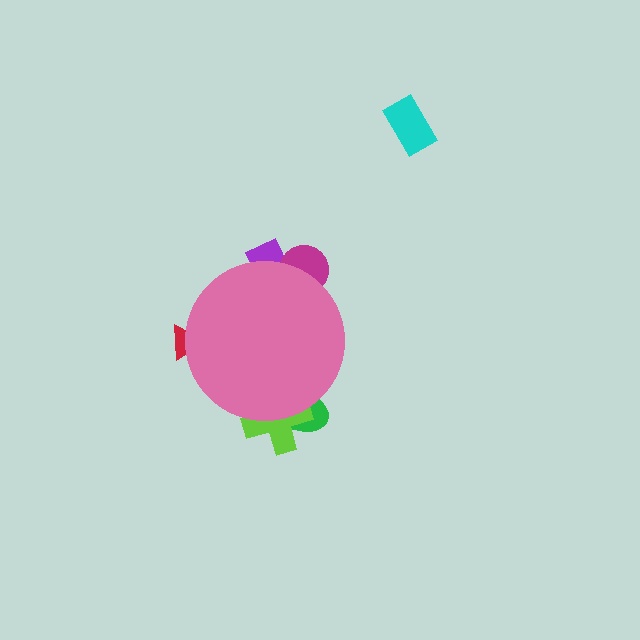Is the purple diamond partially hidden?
Yes, the purple diamond is partially hidden behind the pink circle.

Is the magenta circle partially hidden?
Yes, the magenta circle is partially hidden behind the pink circle.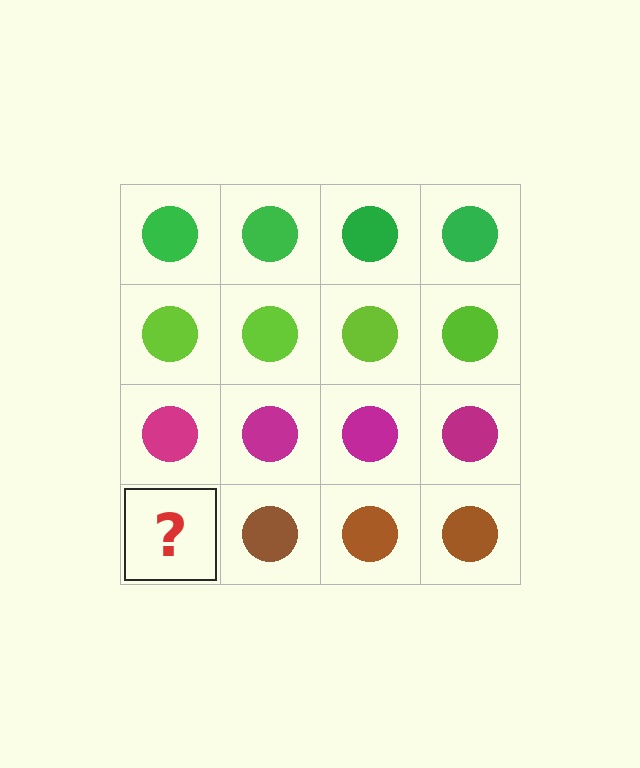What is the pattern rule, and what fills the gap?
The rule is that each row has a consistent color. The gap should be filled with a brown circle.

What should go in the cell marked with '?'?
The missing cell should contain a brown circle.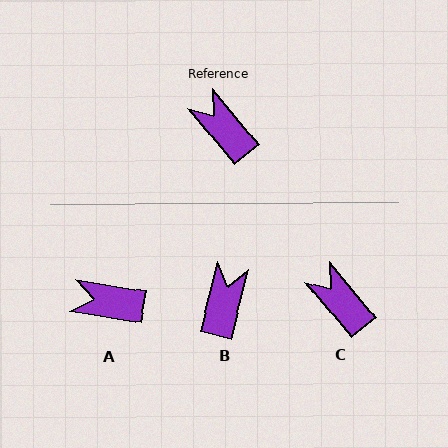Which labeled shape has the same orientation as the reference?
C.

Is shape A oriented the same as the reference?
No, it is off by about 41 degrees.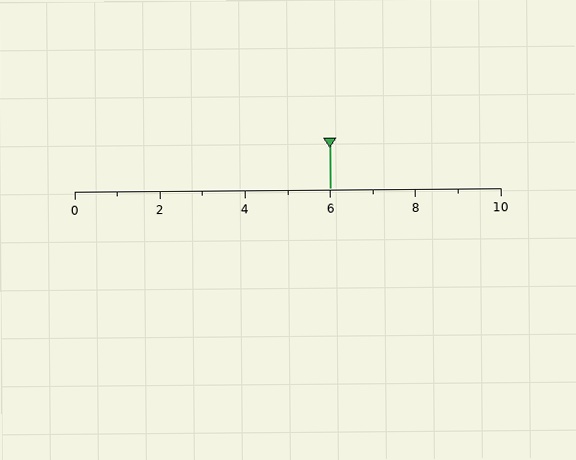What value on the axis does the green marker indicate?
The marker indicates approximately 6.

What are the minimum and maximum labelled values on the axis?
The axis runs from 0 to 10.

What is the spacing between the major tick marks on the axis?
The major ticks are spaced 2 apart.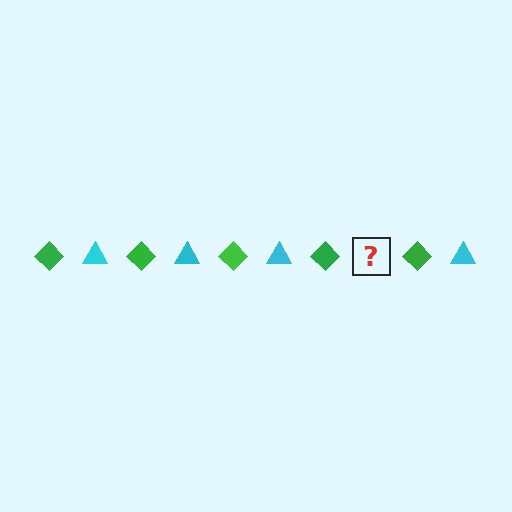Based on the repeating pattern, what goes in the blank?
The blank should be a cyan triangle.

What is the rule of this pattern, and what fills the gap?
The rule is that the pattern alternates between green diamond and cyan triangle. The gap should be filled with a cyan triangle.